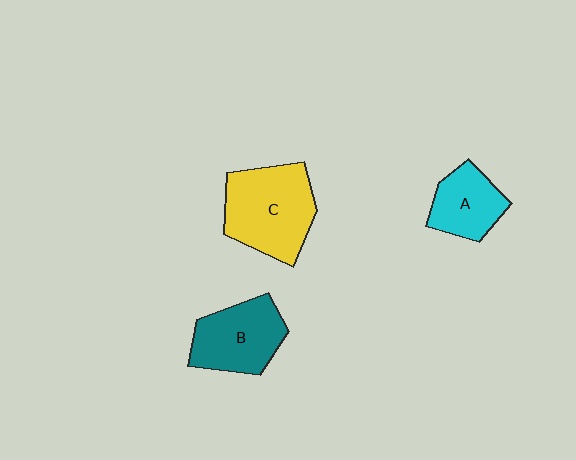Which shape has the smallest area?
Shape A (cyan).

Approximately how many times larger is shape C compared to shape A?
Approximately 1.7 times.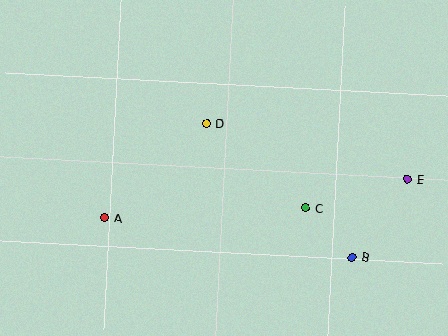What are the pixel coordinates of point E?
Point E is at (407, 179).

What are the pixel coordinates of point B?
Point B is at (352, 257).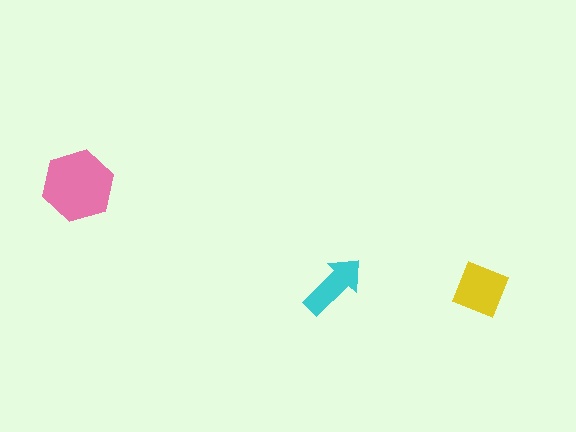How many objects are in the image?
There are 3 objects in the image.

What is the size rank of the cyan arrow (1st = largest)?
3rd.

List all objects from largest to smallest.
The pink hexagon, the yellow diamond, the cyan arrow.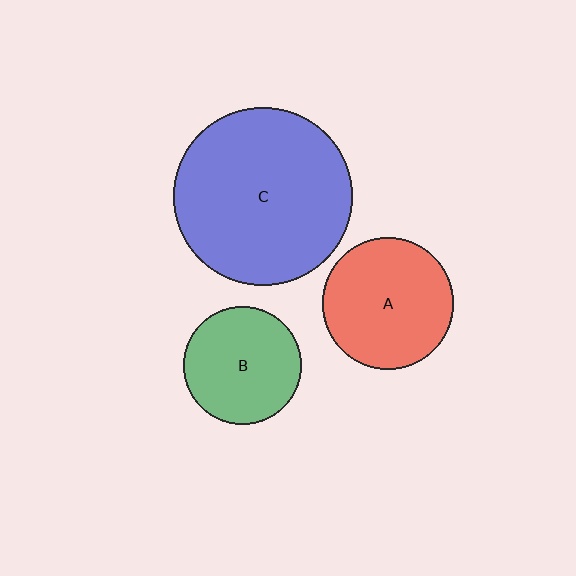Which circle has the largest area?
Circle C (blue).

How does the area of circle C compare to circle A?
Approximately 1.8 times.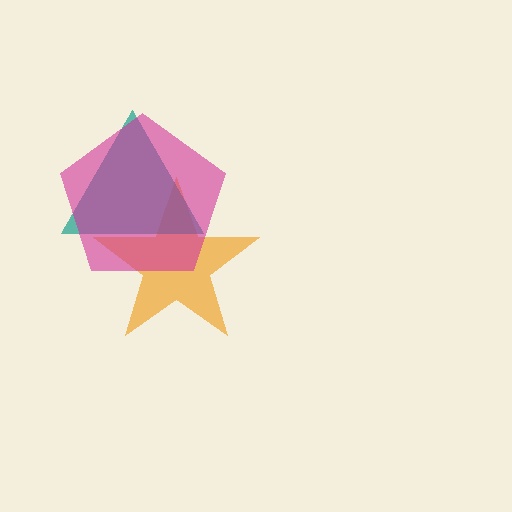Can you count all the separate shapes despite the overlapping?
Yes, there are 3 separate shapes.